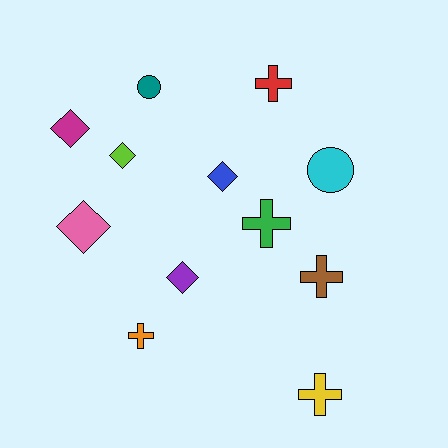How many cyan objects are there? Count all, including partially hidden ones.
There is 1 cyan object.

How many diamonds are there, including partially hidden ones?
There are 5 diamonds.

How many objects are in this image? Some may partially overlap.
There are 12 objects.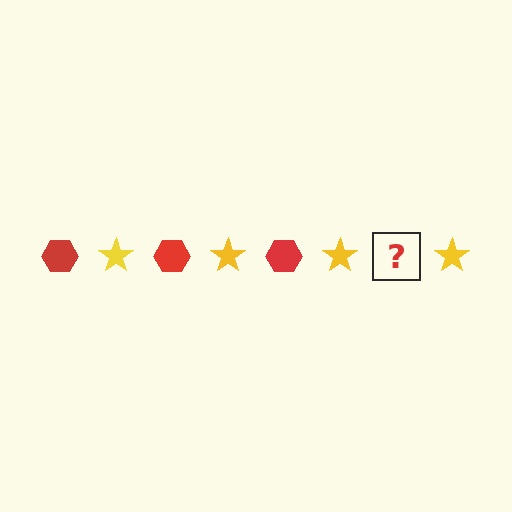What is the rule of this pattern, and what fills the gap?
The rule is that the pattern alternates between red hexagon and yellow star. The gap should be filled with a red hexagon.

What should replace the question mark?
The question mark should be replaced with a red hexagon.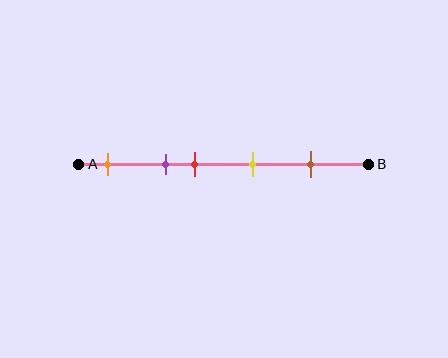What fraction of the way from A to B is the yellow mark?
The yellow mark is approximately 60% (0.6) of the way from A to B.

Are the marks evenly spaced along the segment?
No, the marks are not evenly spaced.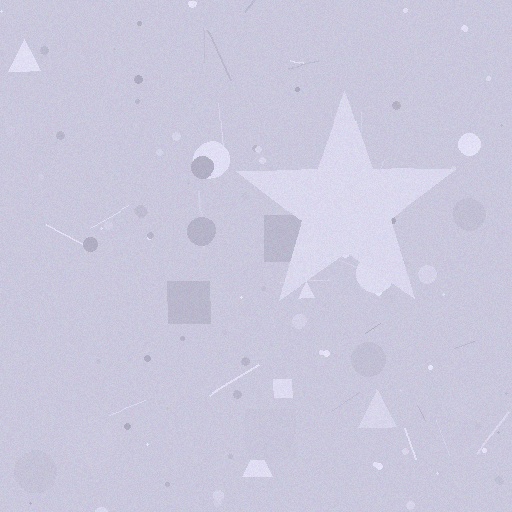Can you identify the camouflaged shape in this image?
The camouflaged shape is a star.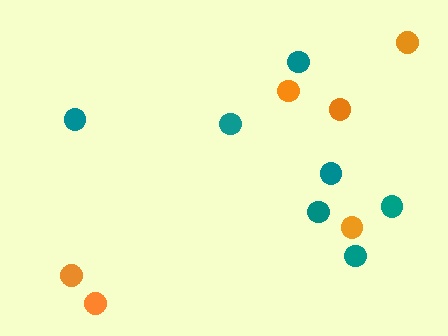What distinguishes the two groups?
There are 2 groups: one group of teal circles (7) and one group of orange circles (6).